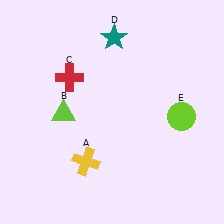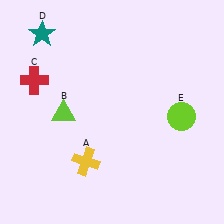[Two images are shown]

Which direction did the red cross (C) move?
The red cross (C) moved left.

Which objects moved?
The objects that moved are: the red cross (C), the teal star (D).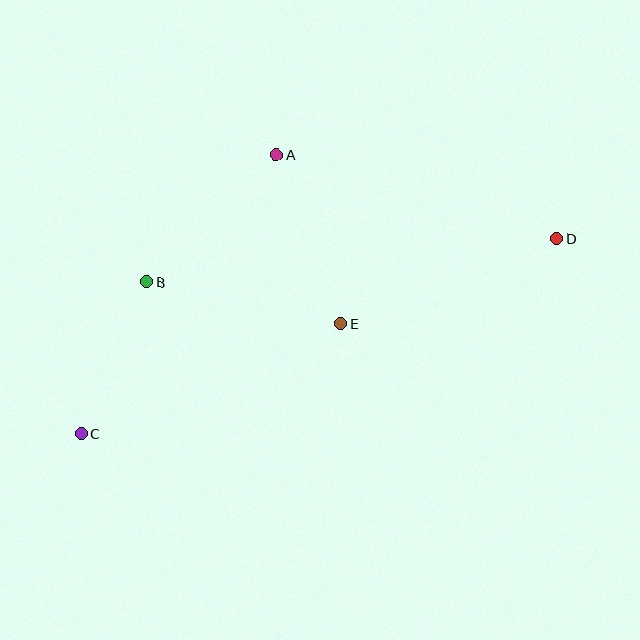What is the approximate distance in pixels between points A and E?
The distance between A and E is approximately 181 pixels.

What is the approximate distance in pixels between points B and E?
The distance between B and E is approximately 198 pixels.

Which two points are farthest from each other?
Points C and D are farthest from each other.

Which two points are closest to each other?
Points B and C are closest to each other.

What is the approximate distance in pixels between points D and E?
The distance between D and E is approximately 232 pixels.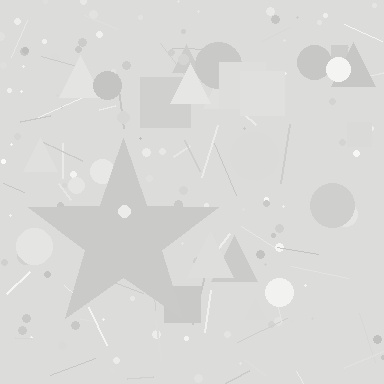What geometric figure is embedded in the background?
A star is embedded in the background.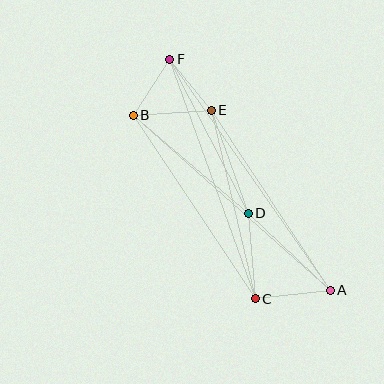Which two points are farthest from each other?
Points A and F are farthest from each other.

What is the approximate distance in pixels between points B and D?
The distance between B and D is approximately 151 pixels.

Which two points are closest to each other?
Points E and F are closest to each other.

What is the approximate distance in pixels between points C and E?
The distance between C and E is approximately 194 pixels.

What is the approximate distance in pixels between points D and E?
The distance between D and E is approximately 110 pixels.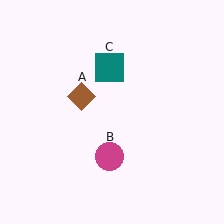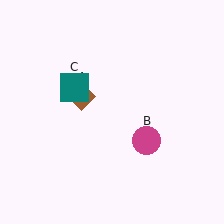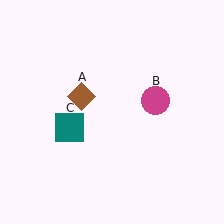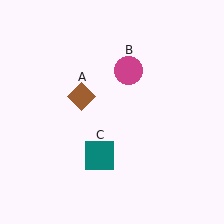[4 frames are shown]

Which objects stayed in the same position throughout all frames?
Brown diamond (object A) remained stationary.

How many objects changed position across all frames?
2 objects changed position: magenta circle (object B), teal square (object C).